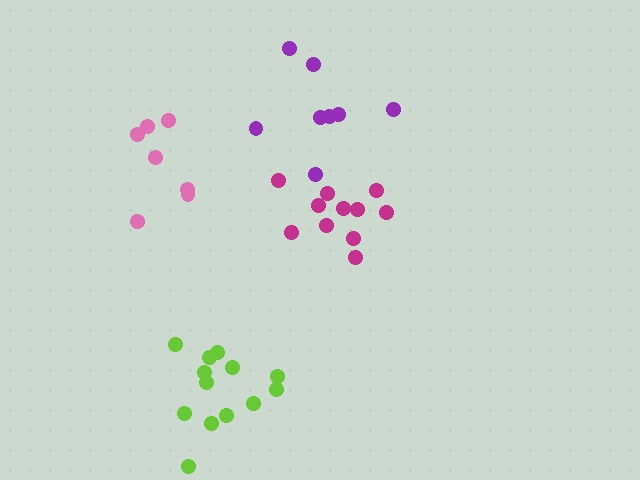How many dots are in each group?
Group 1: 13 dots, Group 2: 7 dots, Group 3: 11 dots, Group 4: 8 dots (39 total).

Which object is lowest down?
The lime cluster is bottommost.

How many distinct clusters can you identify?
There are 4 distinct clusters.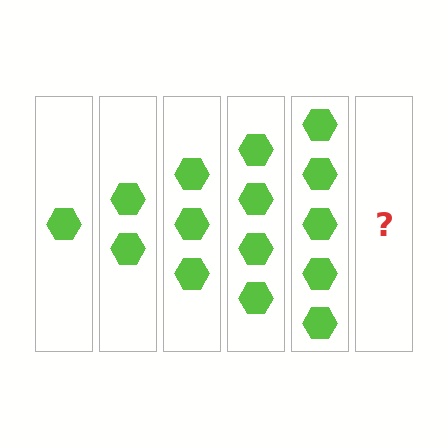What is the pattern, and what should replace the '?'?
The pattern is that each step adds one more hexagon. The '?' should be 6 hexagons.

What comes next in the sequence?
The next element should be 6 hexagons.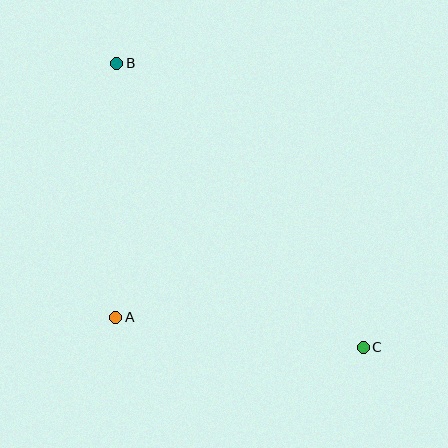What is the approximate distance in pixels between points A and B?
The distance between A and B is approximately 254 pixels.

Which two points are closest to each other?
Points A and C are closest to each other.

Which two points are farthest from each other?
Points B and C are farthest from each other.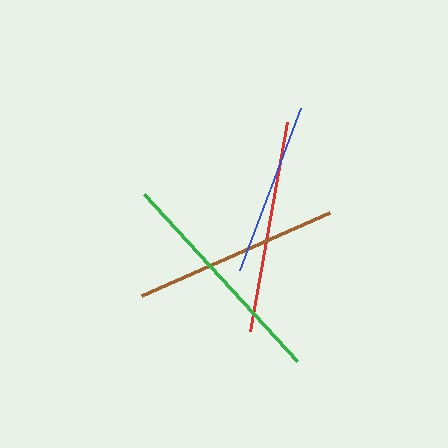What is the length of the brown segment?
The brown segment is approximately 204 pixels long.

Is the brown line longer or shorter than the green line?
The green line is longer than the brown line.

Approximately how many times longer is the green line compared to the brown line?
The green line is approximately 1.1 times the length of the brown line.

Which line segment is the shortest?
The blue line is the shortest at approximately 173 pixels.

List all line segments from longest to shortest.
From longest to shortest: green, red, brown, blue.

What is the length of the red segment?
The red segment is approximately 212 pixels long.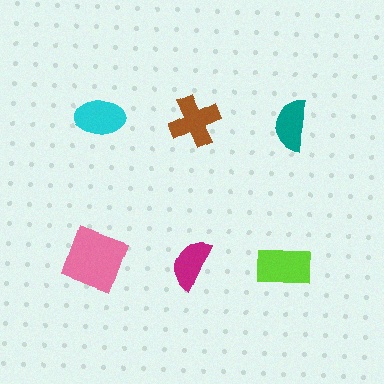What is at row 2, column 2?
A magenta semicircle.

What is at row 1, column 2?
A brown cross.